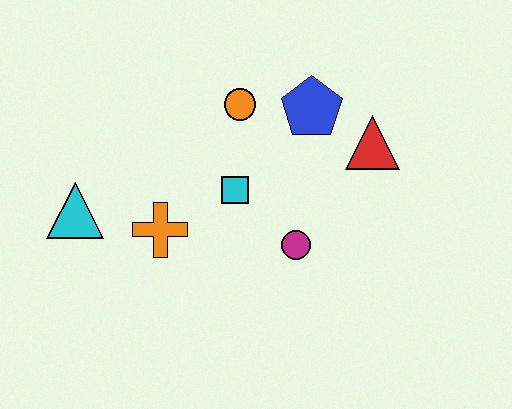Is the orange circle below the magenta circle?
No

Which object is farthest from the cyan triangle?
The red triangle is farthest from the cyan triangle.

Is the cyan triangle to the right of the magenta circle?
No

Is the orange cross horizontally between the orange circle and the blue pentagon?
No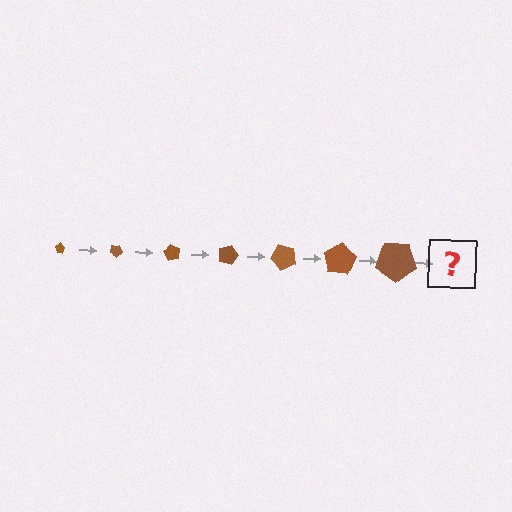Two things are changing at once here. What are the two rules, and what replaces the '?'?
The two rules are that the pentagon grows larger each step and it rotates 30 degrees each step. The '?' should be a pentagon, larger than the previous one and rotated 210 degrees from the start.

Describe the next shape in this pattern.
It should be a pentagon, larger than the previous one and rotated 210 degrees from the start.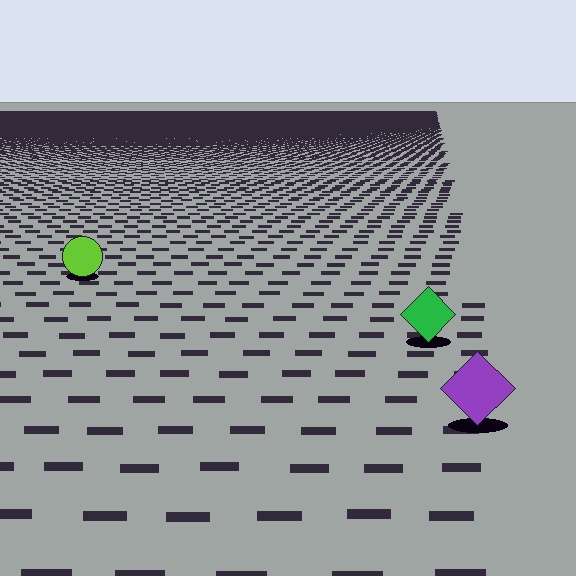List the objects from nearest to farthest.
From nearest to farthest: the purple diamond, the green diamond, the lime circle.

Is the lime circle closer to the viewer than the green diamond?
No. The green diamond is closer — you can tell from the texture gradient: the ground texture is coarser near it.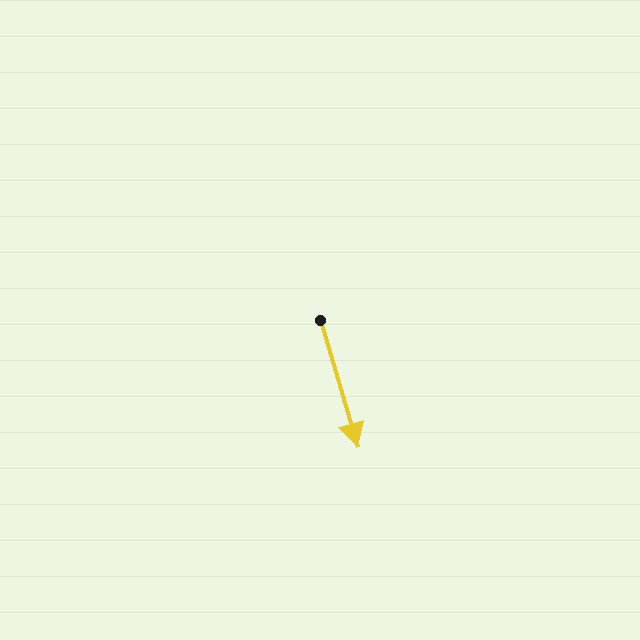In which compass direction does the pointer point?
South.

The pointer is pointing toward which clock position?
Roughly 5 o'clock.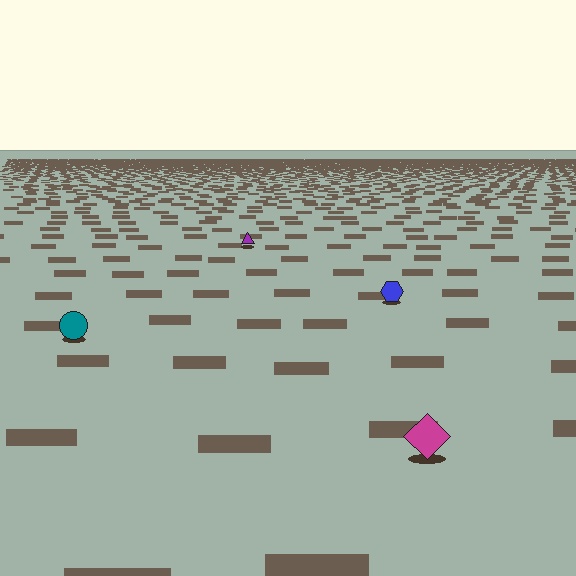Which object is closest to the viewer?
The magenta diamond is closest. The texture marks near it are larger and more spread out.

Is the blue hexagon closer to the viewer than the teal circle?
No. The teal circle is closer — you can tell from the texture gradient: the ground texture is coarser near it.